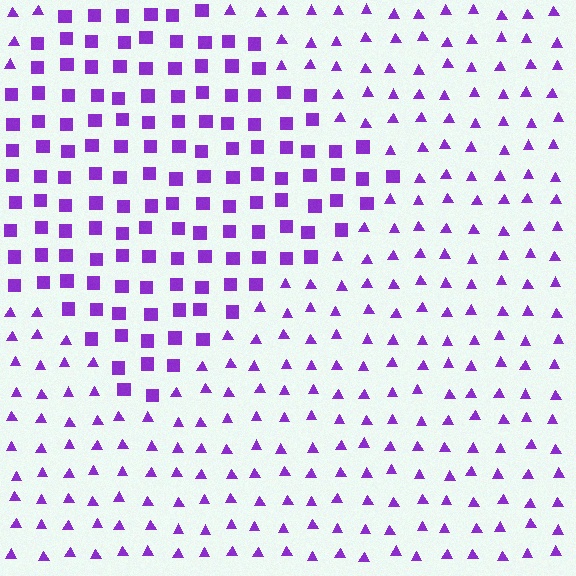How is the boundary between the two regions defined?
The boundary is defined by a change in element shape: squares inside vs. triangles outside. All elements share the same color and spacing.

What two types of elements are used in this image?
The image uses squares inside the diamond region and triangles outside it.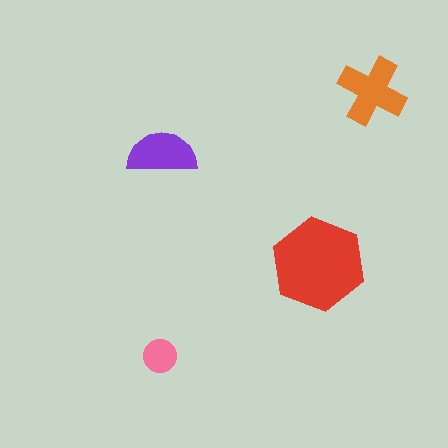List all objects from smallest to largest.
The pink circle, the purple semicircle, the orange cross, the red hexagon.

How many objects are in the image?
There are 4 objects in the image.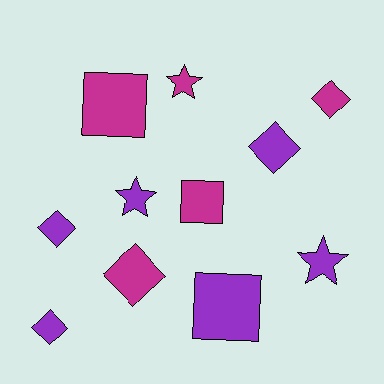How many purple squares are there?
There is 1 purple square.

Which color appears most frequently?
Purple, with 6 objects.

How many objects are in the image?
There are 11 objects.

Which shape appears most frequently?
Diamond, with 5 objects.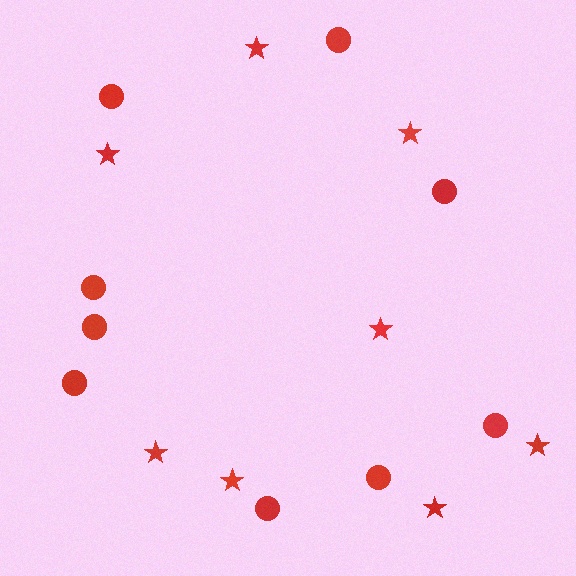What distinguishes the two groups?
There are 2 groups: one group of circles (9) and one group of stars (8).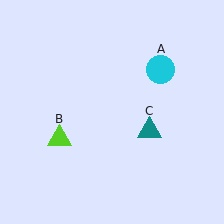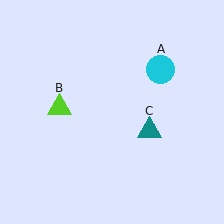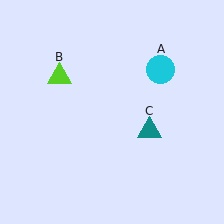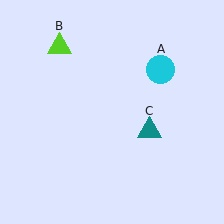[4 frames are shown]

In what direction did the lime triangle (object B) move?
The lime triangle (object B) moved up.